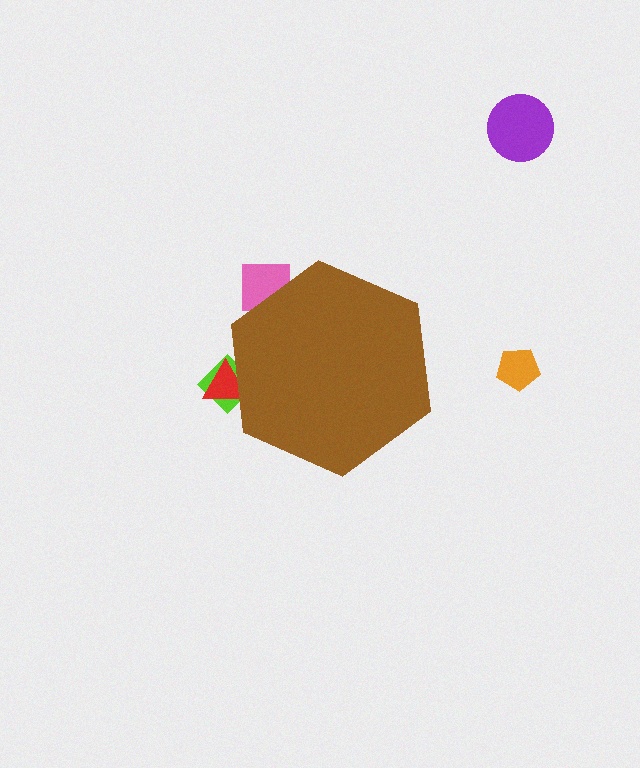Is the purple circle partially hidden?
No, the purple circle is fully visible.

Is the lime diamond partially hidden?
Yes, the lime diamond is partially hidden behind the brown hexagon.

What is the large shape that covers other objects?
A brown hexagon.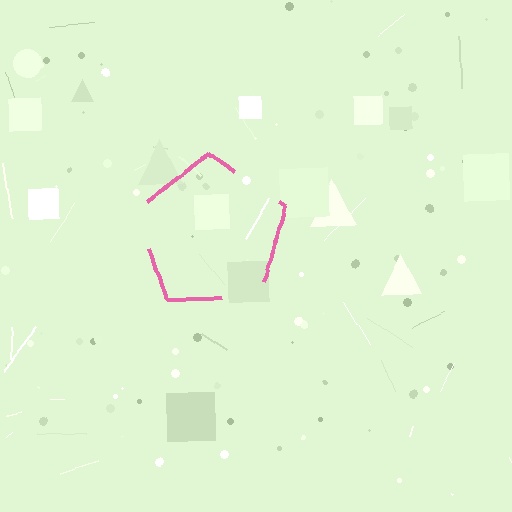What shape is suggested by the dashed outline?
The dashed outline suggests a pentagon.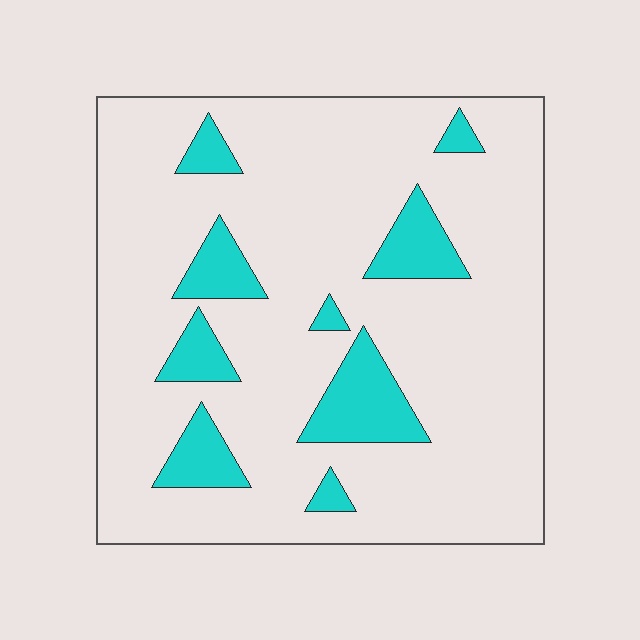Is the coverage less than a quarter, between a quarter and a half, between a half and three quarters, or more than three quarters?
Less than a quarter.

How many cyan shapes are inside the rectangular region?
9.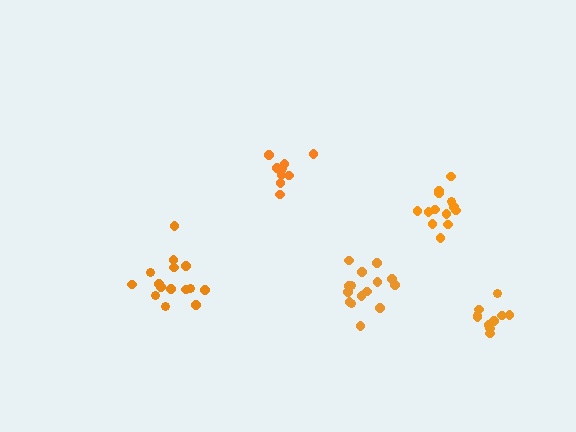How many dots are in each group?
Group 1: 10 dots, Group 2: 9 dots, Group 3: 13 dots, Group 4: 15 dots, Group 5: 15 dots (62 total).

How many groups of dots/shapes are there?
There are 5 groups.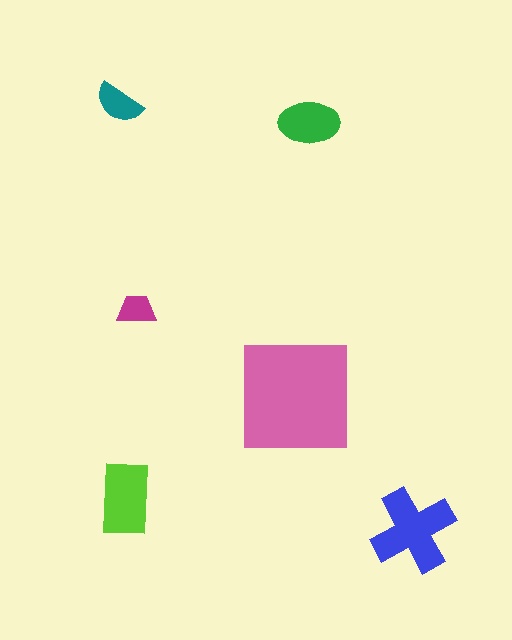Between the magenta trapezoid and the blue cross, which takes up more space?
The blue cross.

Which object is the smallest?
The magenta trapezoid.